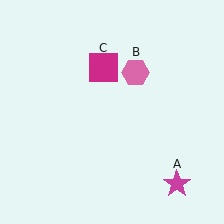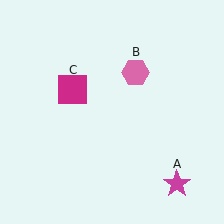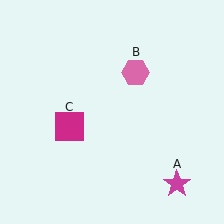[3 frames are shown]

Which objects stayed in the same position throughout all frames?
Magenta star (object A) and pink hexagon (object B) remained stationary.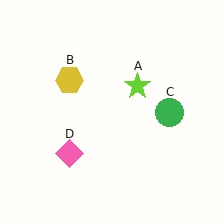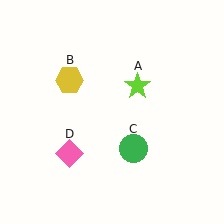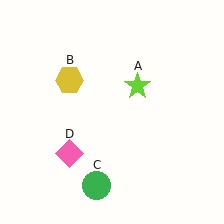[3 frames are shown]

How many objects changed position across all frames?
1 object changed position: green circle (object C).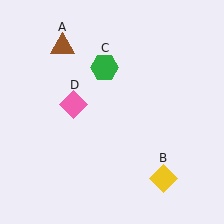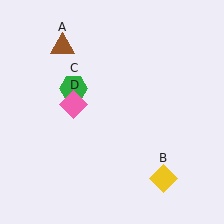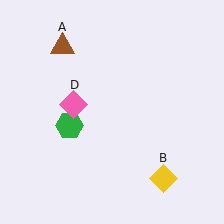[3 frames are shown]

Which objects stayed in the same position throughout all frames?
Brown triangle (object A) and yellow diamond (object B) and pink diamond (object D) remained stationary.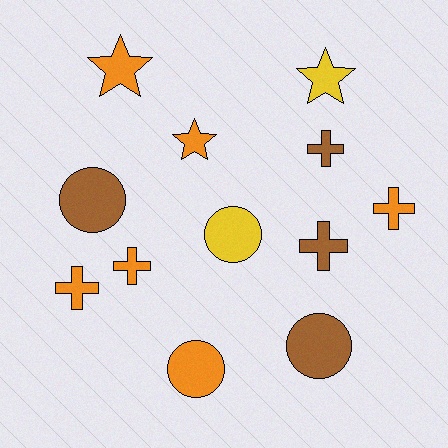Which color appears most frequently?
Orange, with 6 objects.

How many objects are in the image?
There are 12 objects.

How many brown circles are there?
There are 2 brown circles.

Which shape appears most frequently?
Cross, with 5 objects.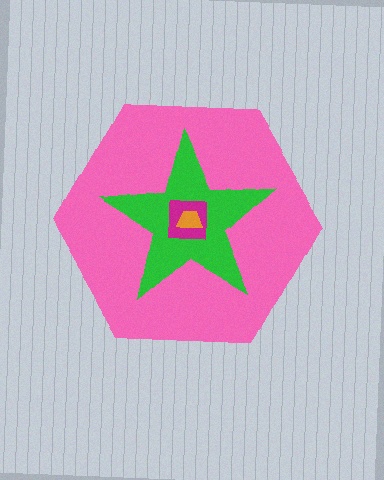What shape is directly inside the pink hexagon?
The green star.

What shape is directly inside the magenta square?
The orange trapezoid.